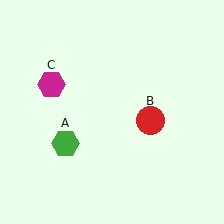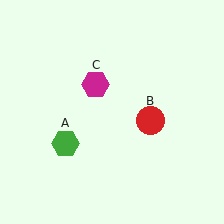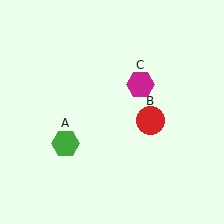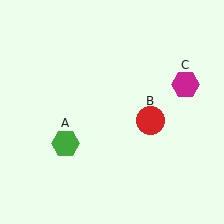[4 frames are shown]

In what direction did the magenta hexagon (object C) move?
The magenta hexagon (object C) moved right.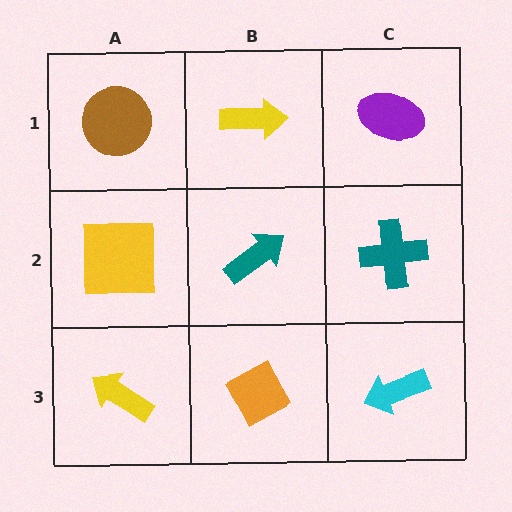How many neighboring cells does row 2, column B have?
4.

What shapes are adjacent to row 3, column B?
A teal arrow (row 2, column B), a yellow arrow (row 3, column A), a cyan arrow (row 3, column C).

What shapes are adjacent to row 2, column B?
A yellow arrow (row 1, column B), an orange diamond (row 3, column B), a yellow square (row 2, column A), a teal cross (row 2, column C).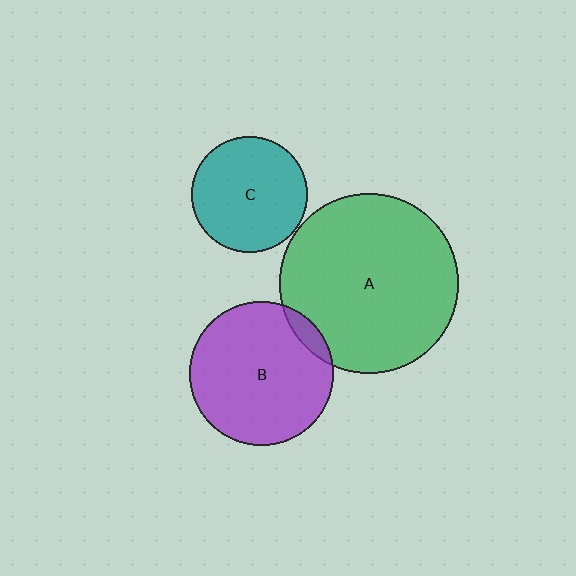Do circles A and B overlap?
Yes.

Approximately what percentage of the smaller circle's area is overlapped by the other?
Approximately 5%.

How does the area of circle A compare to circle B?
Approximately 1.5 times.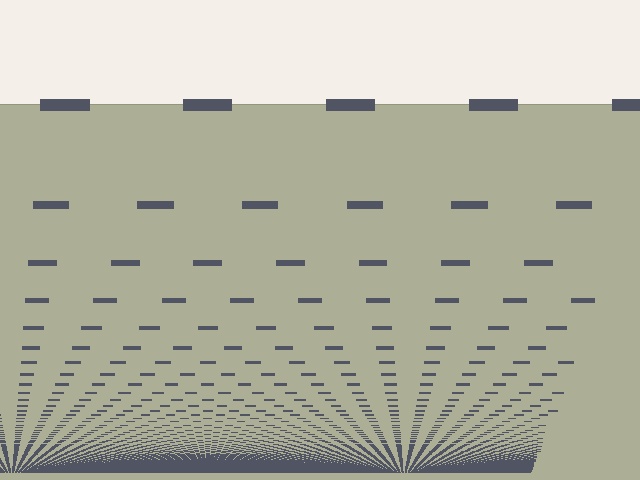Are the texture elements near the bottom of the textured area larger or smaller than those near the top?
Smaller. The gradient is inverted — elements near the bottom are smaller and denser.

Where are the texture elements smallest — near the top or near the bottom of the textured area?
Near the bottom.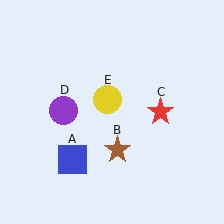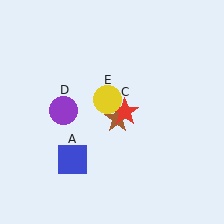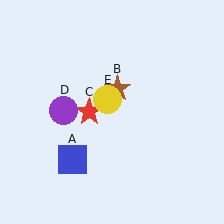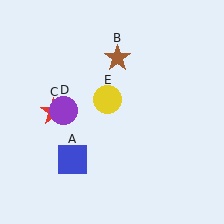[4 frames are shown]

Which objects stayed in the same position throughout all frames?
Blue square (object A) and purple circle (object D) and yellow circle (object E) remained stationary.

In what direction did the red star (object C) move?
The red star (object C) moved left.